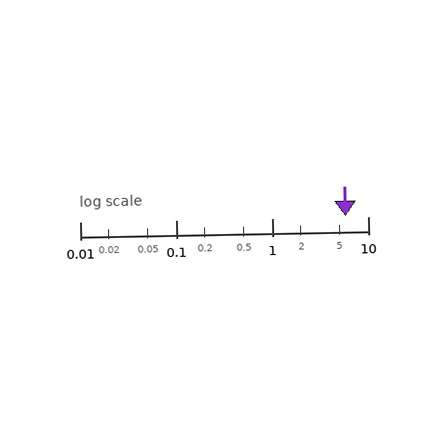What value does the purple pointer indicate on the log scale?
The pointer indicates approximately 5.8.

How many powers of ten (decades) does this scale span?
The scale spans 3 decades, from 0.01 to 10.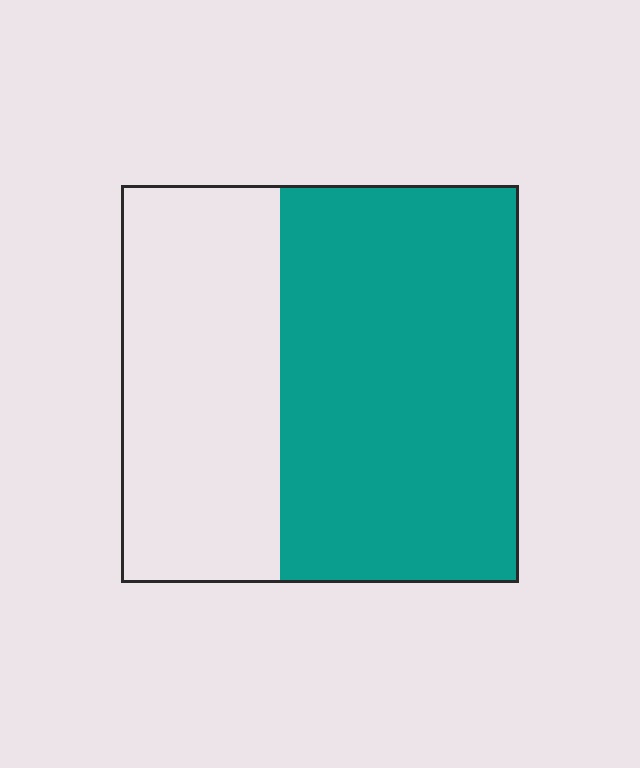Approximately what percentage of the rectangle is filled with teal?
Approximately 60%.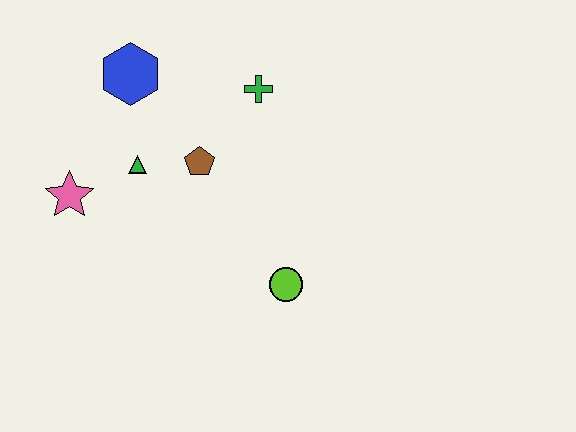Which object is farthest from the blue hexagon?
The lime circle is farthest from the blue hexagon.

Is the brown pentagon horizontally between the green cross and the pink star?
Yes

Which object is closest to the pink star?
The green triangle is closest to the pink star.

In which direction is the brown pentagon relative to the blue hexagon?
The brown pentagon is below the blue hexagon.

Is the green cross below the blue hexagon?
Yes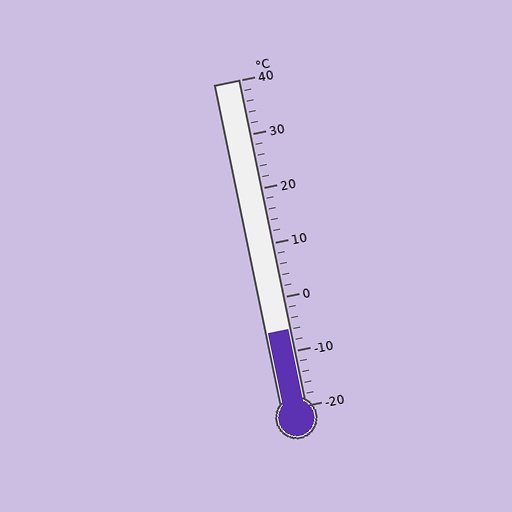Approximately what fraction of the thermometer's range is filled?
The thermometer is filled to approximately 25% of its range.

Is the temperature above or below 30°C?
The temperature is below 30°C.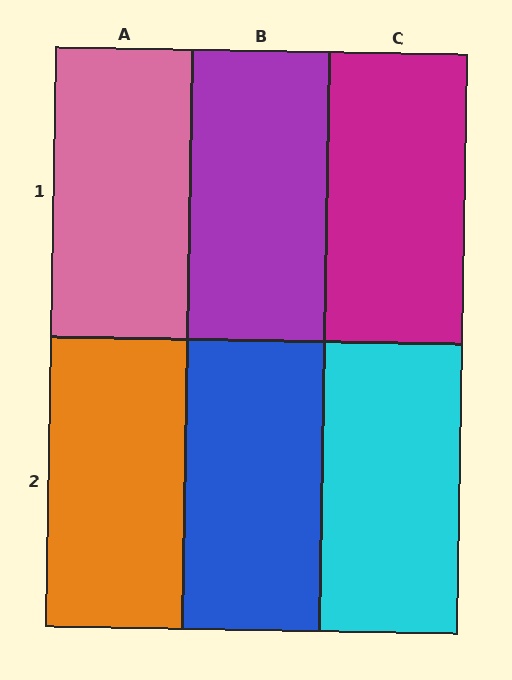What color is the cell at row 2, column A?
Orange.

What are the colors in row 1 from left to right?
Pink, purple, magenta.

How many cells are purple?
1 cell is purple.